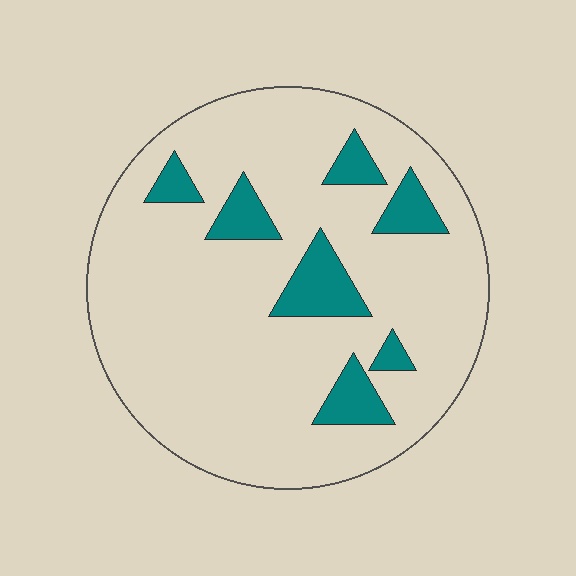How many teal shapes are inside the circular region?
7.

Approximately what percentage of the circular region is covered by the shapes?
Approximately 15%.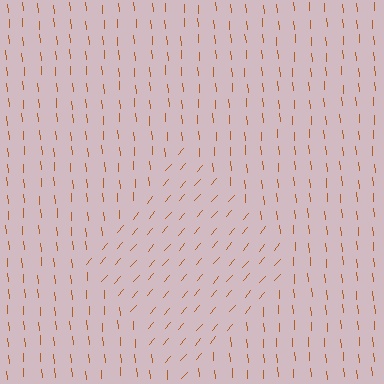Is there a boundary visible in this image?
Yes, there is a texture boundary formed by a change in line orientation.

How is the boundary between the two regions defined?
The boundary is defined purely by a change in line orientation (approximately 45 degrees difference). All lines are the same color and thickness.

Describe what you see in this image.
The image is filled with small brown line segments. A diamond region in the image has lines oriented differently from the surrounding lines, creating a visible texture boundary.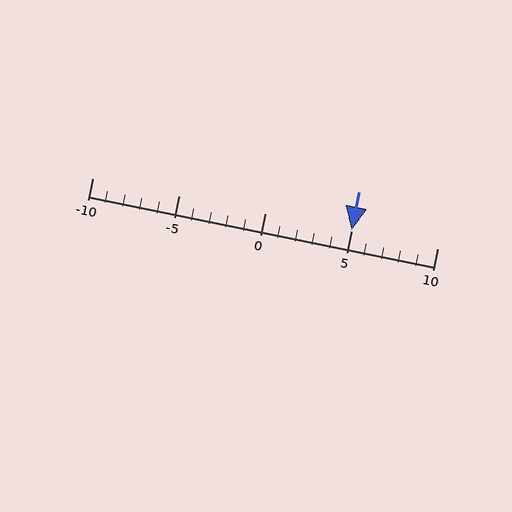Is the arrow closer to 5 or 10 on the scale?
The arrow is closer to 5.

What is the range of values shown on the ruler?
The ruler shows values from -10 to 10.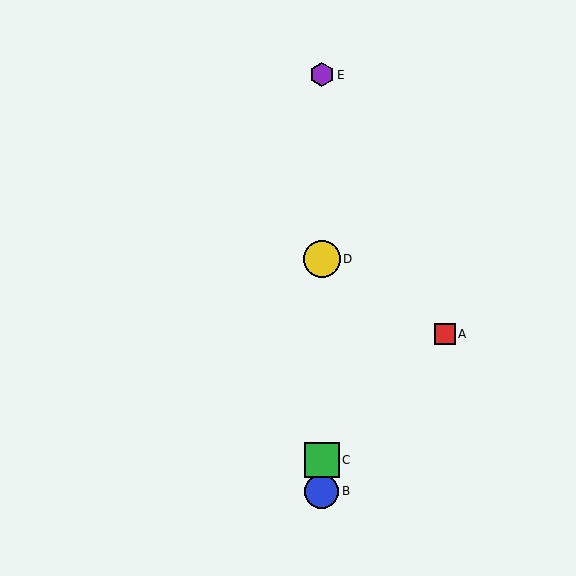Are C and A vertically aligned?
No, C is at x≈322 and A is at x≈445.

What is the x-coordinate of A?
Object A is at x≈445.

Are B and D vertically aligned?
Yes, both are at x≈322.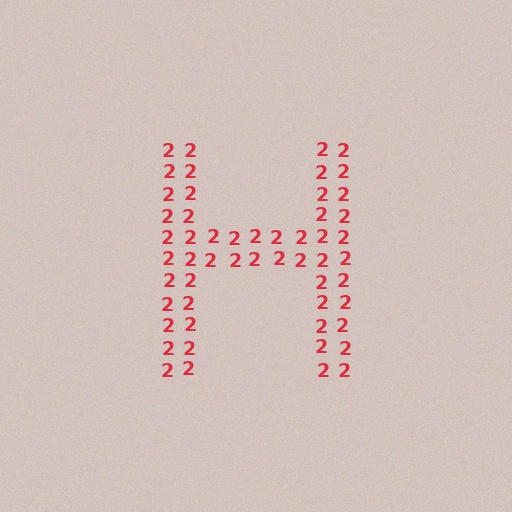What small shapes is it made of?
It is made of small digit 2's.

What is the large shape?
The large shape is the letter H.